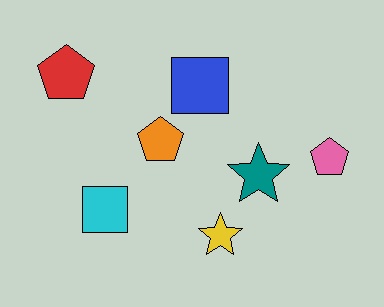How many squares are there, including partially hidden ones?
There are 2 squares.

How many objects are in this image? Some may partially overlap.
There are 7 objects.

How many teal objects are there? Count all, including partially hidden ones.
There is 1 teal object.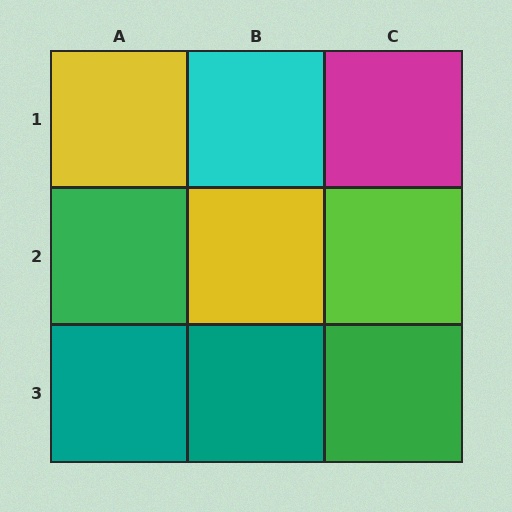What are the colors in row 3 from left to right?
Teal, teal, green.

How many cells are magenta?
1 cell is magenta.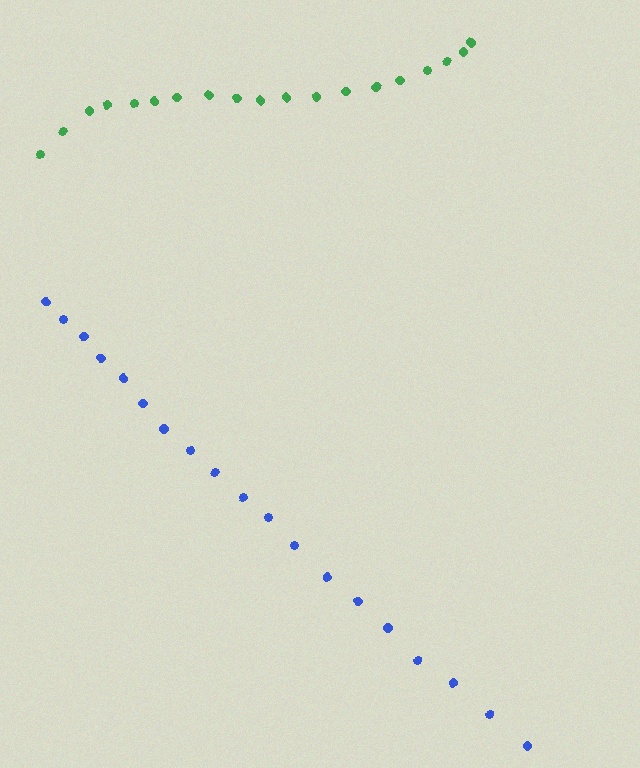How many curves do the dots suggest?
There are 2 distinct paths.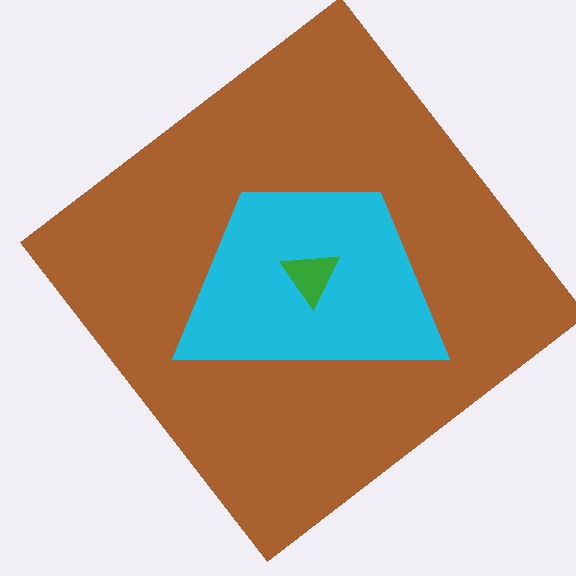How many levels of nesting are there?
3.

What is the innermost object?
The green triangle.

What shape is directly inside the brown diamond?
The cyan trapezoid.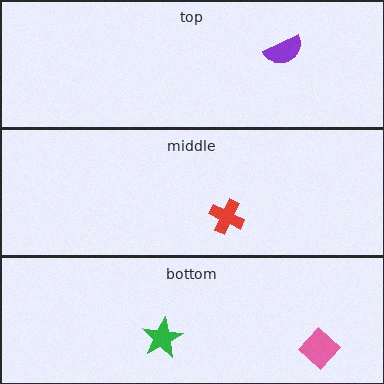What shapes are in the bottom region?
The green star, the pink diamond.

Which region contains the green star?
The bottom region.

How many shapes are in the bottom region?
2.